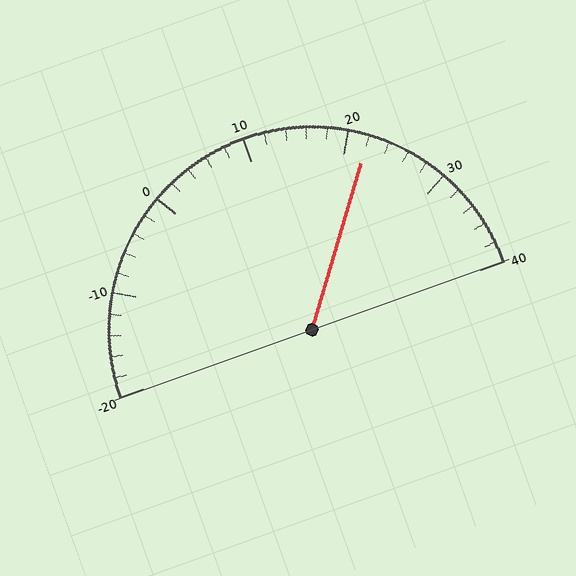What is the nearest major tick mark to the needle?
The nearest major tick mark is 20.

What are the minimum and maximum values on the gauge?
The gauge ranges from -20 to 40.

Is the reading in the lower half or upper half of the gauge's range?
The reading is in the upper half of the range (-20 to 40).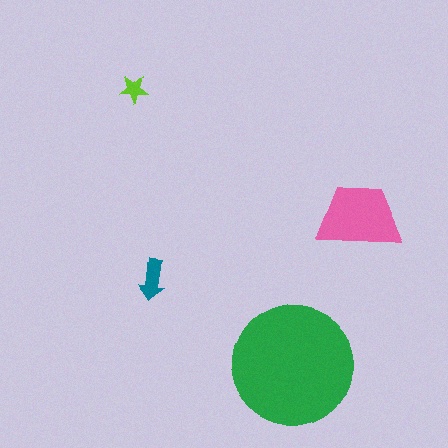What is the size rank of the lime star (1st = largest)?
4th.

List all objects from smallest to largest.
The lime star, the teal arrow, the pink trapezoid, the green circle.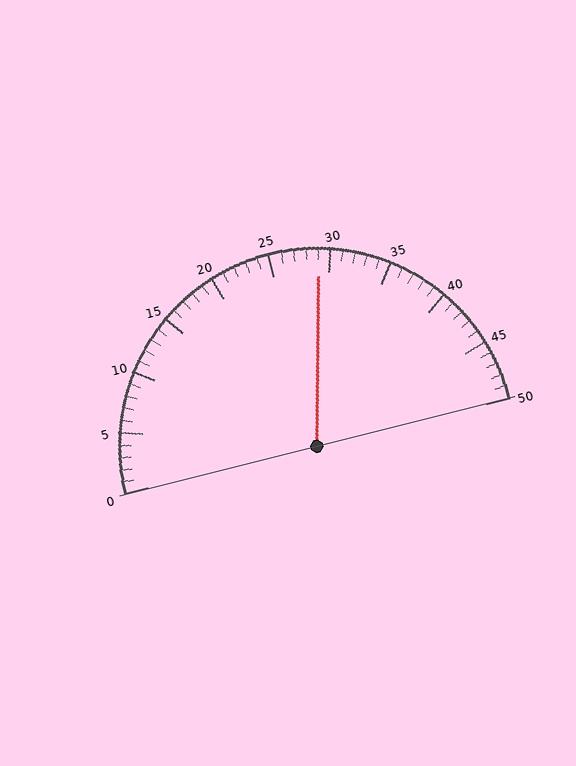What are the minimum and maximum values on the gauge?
The gauge ranges from 0 to 50.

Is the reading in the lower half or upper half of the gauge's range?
The reading is in the upper half of the range (0 to 50).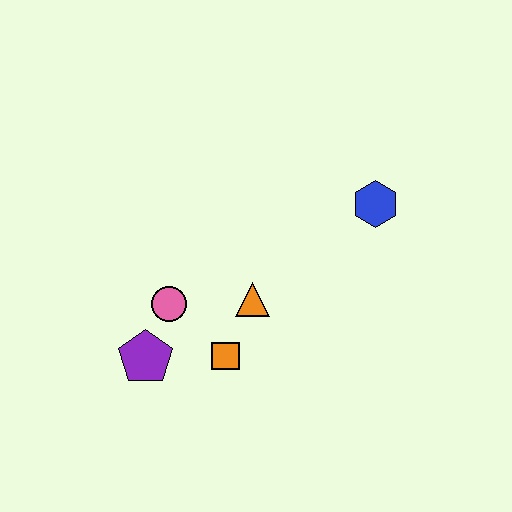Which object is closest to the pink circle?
The purple pentagon is closest to the pink circle.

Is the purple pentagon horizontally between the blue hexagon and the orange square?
No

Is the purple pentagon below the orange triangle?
Yes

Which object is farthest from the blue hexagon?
The purple pentagon is farthest from the blue hexagon.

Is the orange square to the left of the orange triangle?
Yes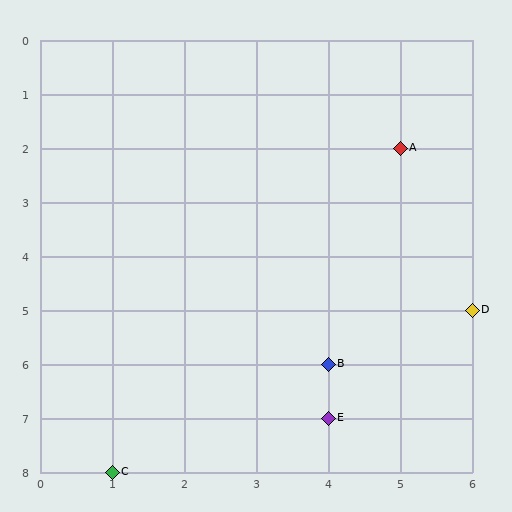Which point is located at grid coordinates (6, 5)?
Point D is at (6, 5).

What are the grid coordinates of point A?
Point A is at grid coordinates (5, 2).